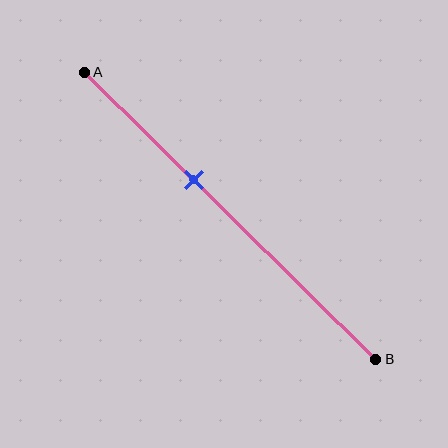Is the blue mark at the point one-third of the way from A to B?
No, the mark is at about 40% from A, not at the 33% one-third point.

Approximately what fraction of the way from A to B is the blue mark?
The blue mark is approximately 40% of the way from A to B.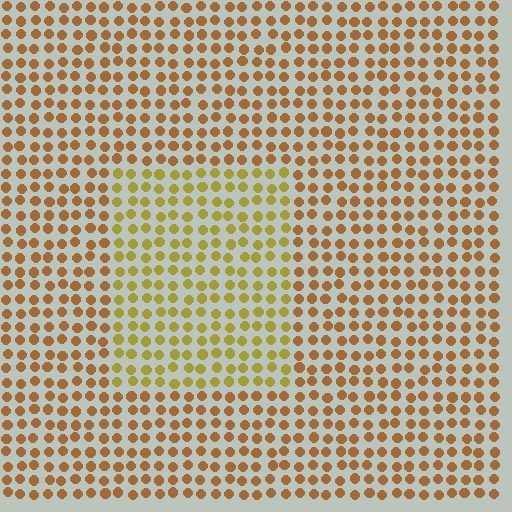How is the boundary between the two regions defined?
The boundary is defined purely by a slight shift in hue (about 30 degrees). Spacing, size, and orientation are identical on both sides.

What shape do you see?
I see a rectangle.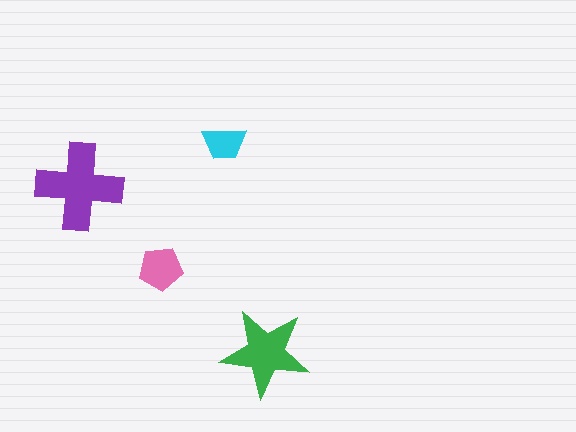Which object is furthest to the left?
The purple cross is leftmost.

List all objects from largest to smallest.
The purple cross, the green star, the pink pentagon, the cyan trapezoid.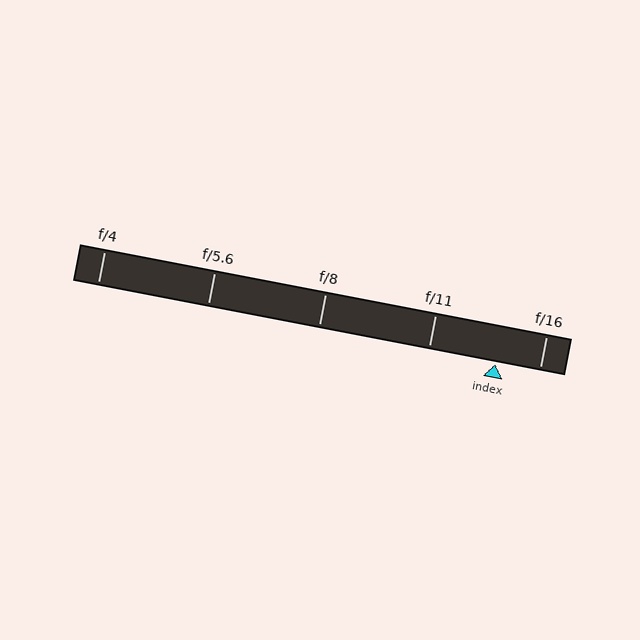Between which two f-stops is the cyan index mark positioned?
The index mark is between f/11 and f/16.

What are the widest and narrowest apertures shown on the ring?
The widest aperture shown is f/4 and the narrowest is f/16.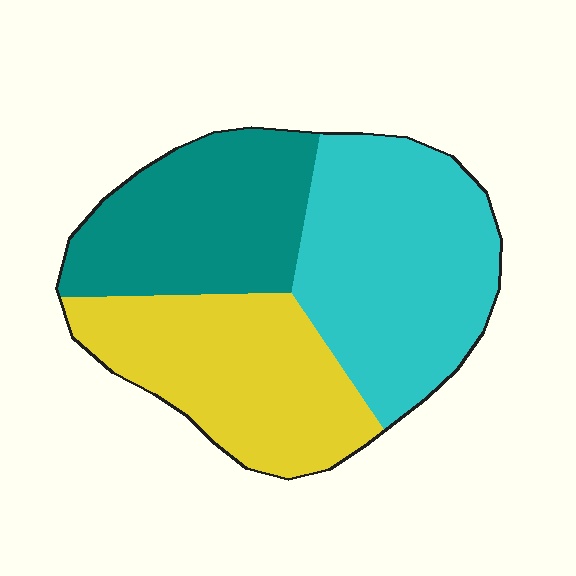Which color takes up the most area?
Cyan, at roughly 40%.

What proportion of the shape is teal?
Teal takes up between a sixth and a third of the shape.